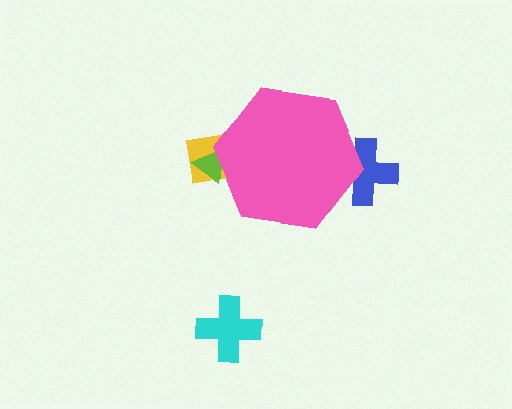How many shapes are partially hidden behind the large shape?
3 shapes are partially hidden.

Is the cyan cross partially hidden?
No, the cyan cross is fully visible.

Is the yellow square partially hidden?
Yes, the yellow square is partially hidden behind the pink hexagon.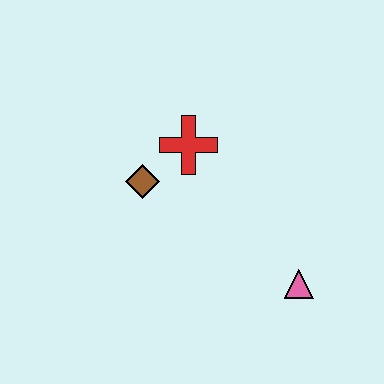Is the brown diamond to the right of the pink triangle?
No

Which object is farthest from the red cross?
The pink triangle is farthest from the red cross.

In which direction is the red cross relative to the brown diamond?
The red cross is to the right of the brown diamond.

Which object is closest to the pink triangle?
The red cross is closest to the pink triangle.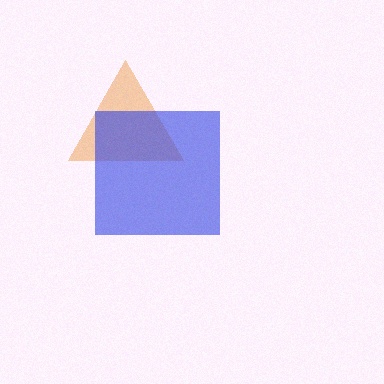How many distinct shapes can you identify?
There are 2 distinct shapes: an orange triangle, a blue square.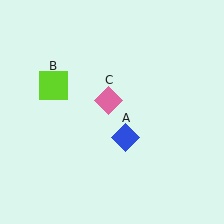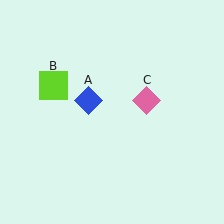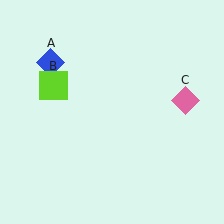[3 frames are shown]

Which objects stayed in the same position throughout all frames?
Lime square (object B) remained stationary.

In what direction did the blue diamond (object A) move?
The blue diamond (object A) moved up and to the left.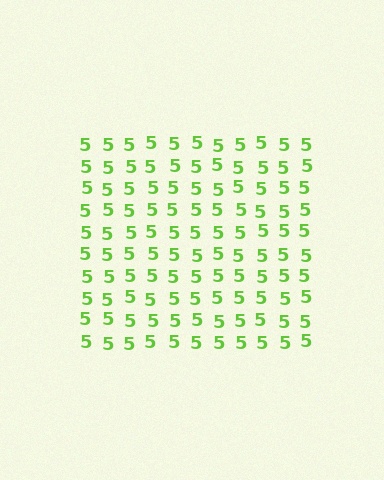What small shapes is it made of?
It is made of small digit 5's.